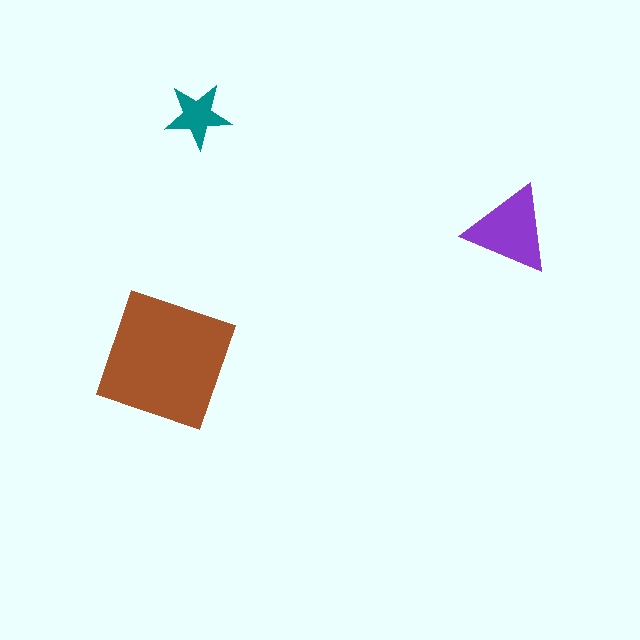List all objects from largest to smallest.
The brown square, the purple triangle, the teal star.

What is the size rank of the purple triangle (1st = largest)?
2nd.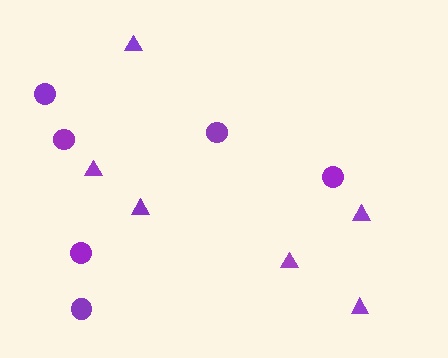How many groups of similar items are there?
There are 2 groups: one group of circles (6) and one group of triangles (6).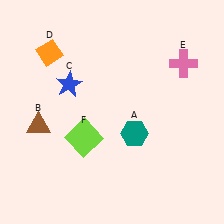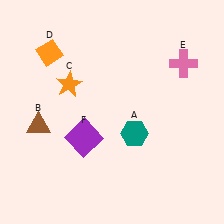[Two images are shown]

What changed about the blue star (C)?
In Image 1, C is blue. In Image 2, it changed to orange.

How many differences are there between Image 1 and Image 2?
There are 2 differences between the two images.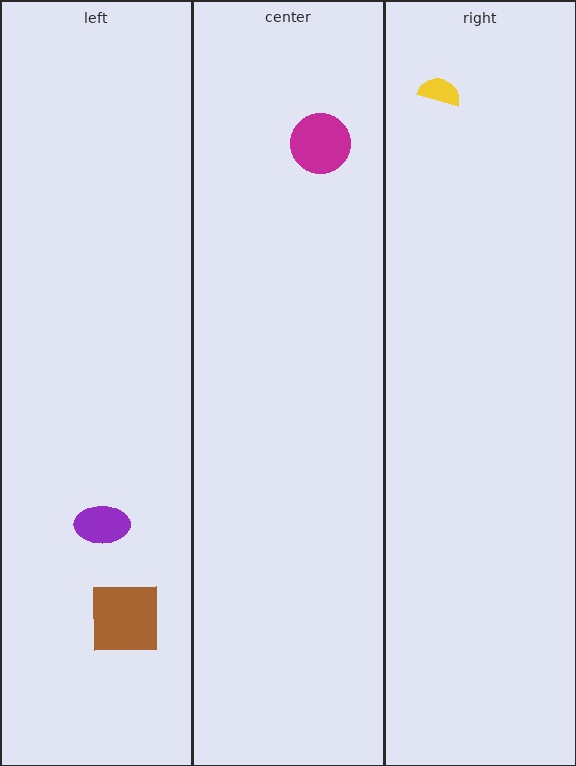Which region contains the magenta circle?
The center region.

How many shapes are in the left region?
2.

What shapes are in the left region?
The purple ellipse, the brown square.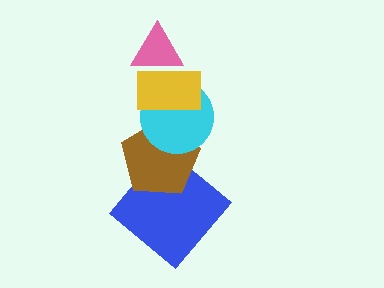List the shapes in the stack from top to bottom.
From top to bottom: the pink triangle, the yellow rectangle, the cyan circle, the brown pentagon, the blue diamond.